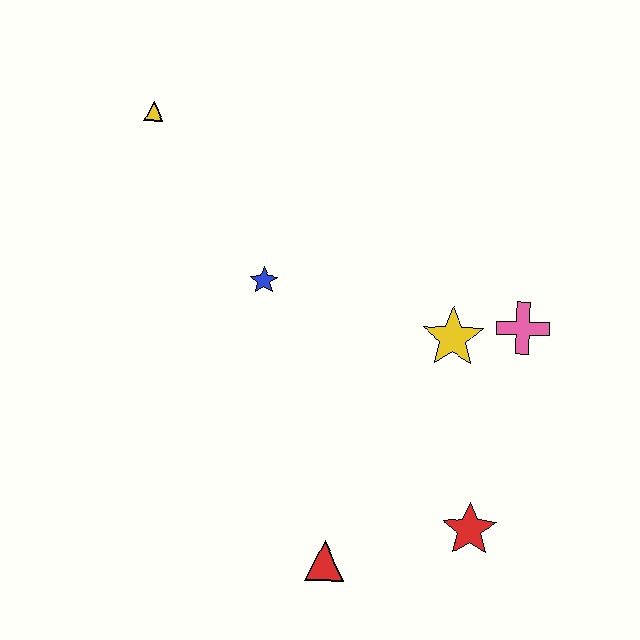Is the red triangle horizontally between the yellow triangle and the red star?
Yes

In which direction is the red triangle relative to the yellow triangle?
The red triangle is below the yellow triangle.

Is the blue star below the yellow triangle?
Yes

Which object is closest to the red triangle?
The red star is closest to the red triangle.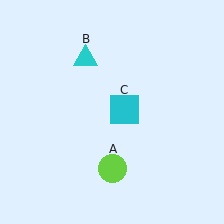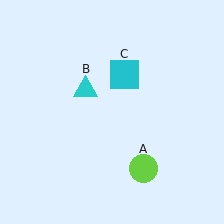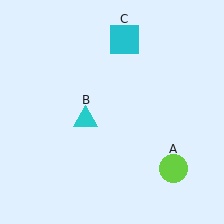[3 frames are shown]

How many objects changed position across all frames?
3 objects changed position: lime circle (object A), cyan triangle (object B), cyan square (object C).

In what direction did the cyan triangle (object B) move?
The cyan triangle (object B) moved down.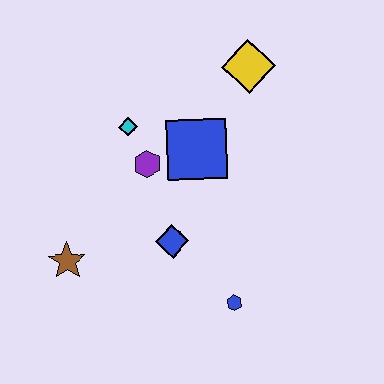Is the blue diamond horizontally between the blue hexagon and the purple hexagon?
Yes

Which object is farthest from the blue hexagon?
The yellow diamond is farthest from the blue hexagon.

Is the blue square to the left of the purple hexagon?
No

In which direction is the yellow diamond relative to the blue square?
The yellow diamond is above the blue square.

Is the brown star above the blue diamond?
No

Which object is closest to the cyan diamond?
The purple hexagon is closest to the cyan diamond.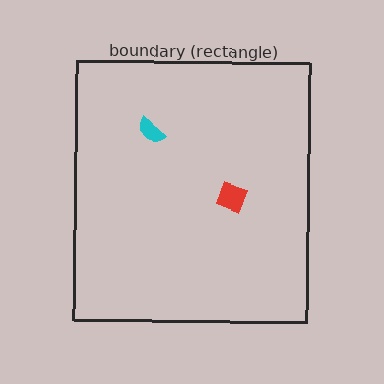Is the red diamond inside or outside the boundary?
Inside.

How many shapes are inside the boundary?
2 inside, 0 outside.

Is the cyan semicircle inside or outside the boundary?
Inside.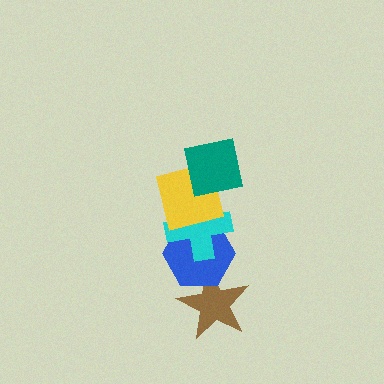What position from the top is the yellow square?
The yellow square is 2nd from the top.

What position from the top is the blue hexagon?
The blue hexagon is 4th from the top.